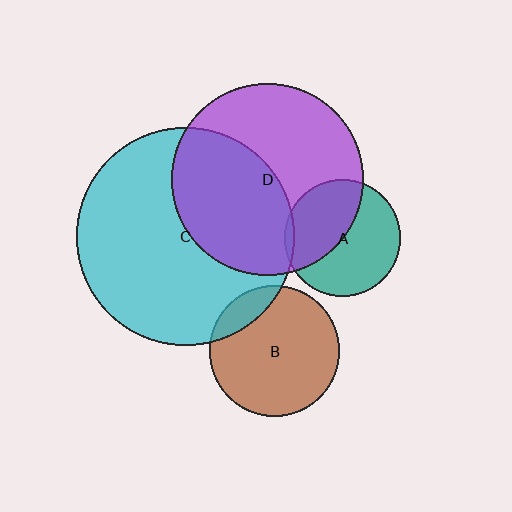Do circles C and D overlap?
Yes.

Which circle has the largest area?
Circle C (cyan).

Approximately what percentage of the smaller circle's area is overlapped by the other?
Approximately 45%.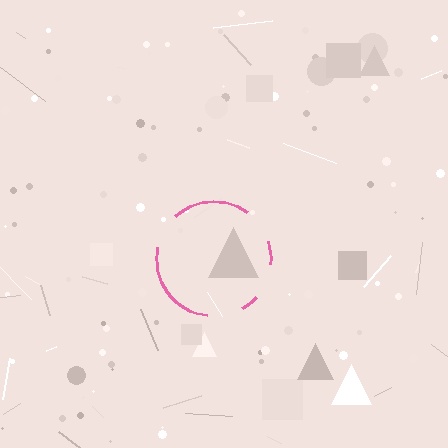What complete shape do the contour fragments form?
The contour fragments form a circle.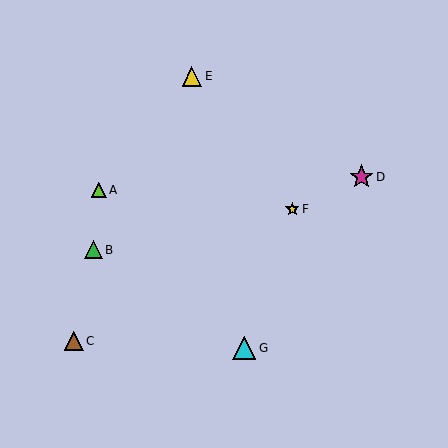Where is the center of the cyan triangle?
The center of the cyan triangle is at (244, 348).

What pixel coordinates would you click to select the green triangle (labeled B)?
Click at (93, 250) to select the green triangle B.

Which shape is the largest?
The magenta star (labeled D) is the largest.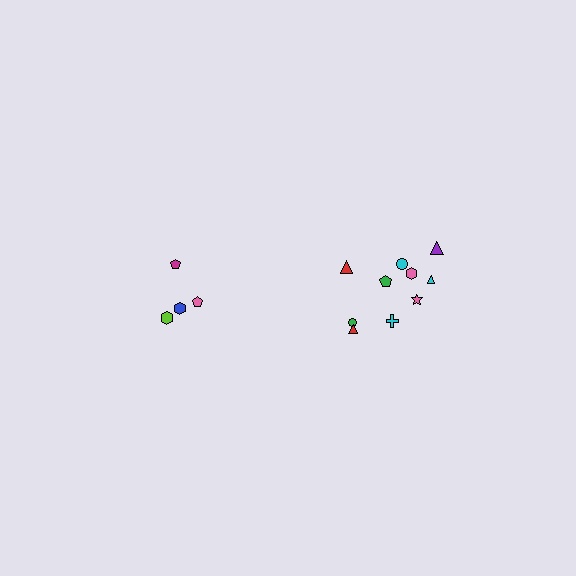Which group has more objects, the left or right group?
The right group.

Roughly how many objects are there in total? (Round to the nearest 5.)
Roughly 15 objects in total.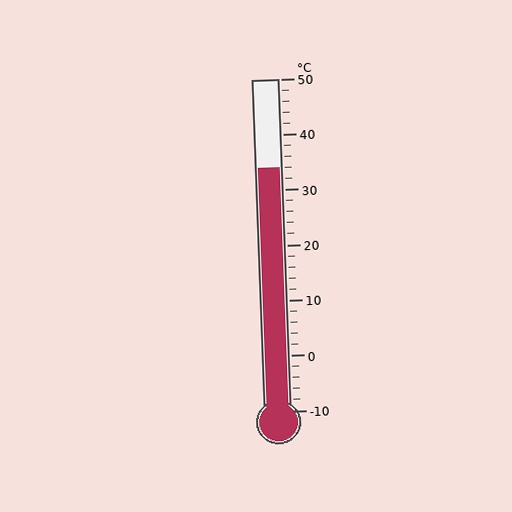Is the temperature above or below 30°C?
The temperature is above 30°C.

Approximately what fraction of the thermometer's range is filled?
The thermometer is filled to approximately 75% of its range.